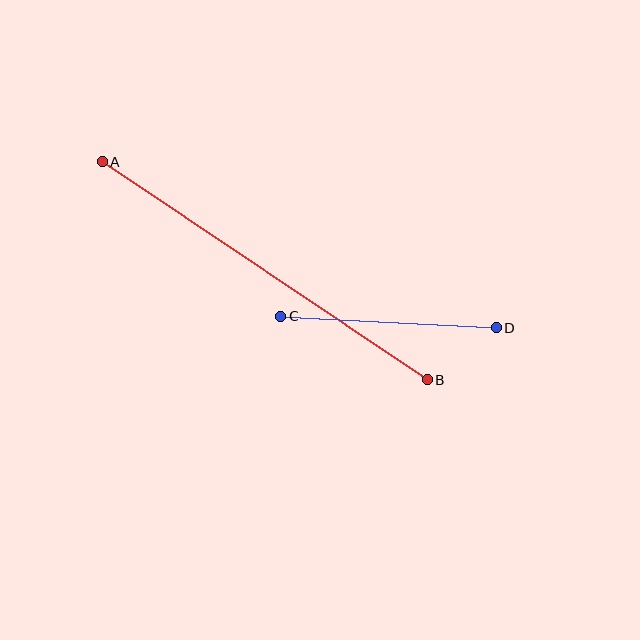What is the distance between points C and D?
The distance is approximately 215 pixels.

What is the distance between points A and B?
The distance is approximately 391 pixels.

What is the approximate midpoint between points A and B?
The midpoint is at approximately (265, 271) pixels.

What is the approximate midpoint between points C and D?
The midpoint is at approximately (389, 322) pixels.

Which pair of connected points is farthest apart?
Points A and B are farthest apart.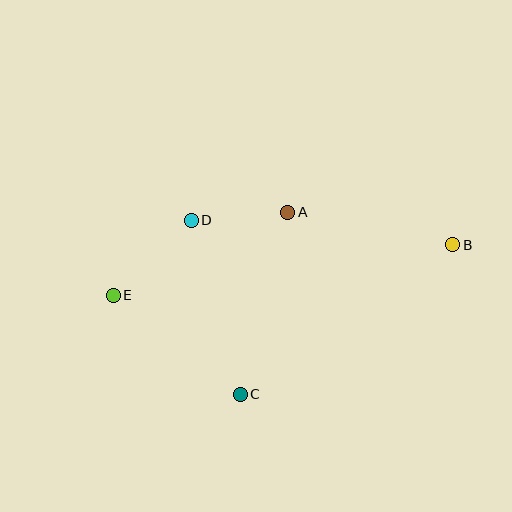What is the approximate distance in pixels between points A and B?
The distance between A and B is approximately 169 pixels.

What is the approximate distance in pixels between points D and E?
The distance between D and E is approximately 108 pixels.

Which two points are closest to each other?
Points A and D are closest to each other.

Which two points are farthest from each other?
Points B and E are farthest from each other.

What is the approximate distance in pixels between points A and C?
The distance between A and C is approximately 188 pixels.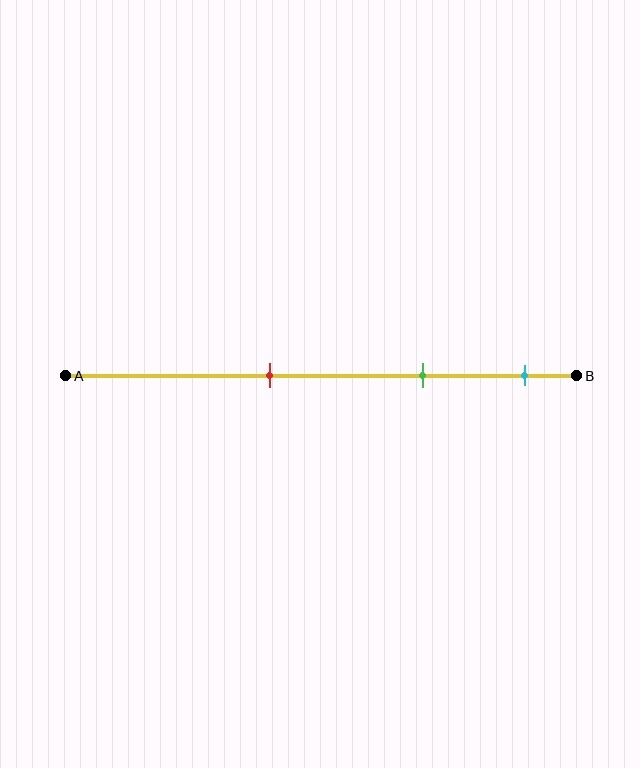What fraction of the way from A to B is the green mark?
The green mark is approximately 70% (0.7) of the way from A to B.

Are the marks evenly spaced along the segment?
Yes, the marks are approximately evenly spaced.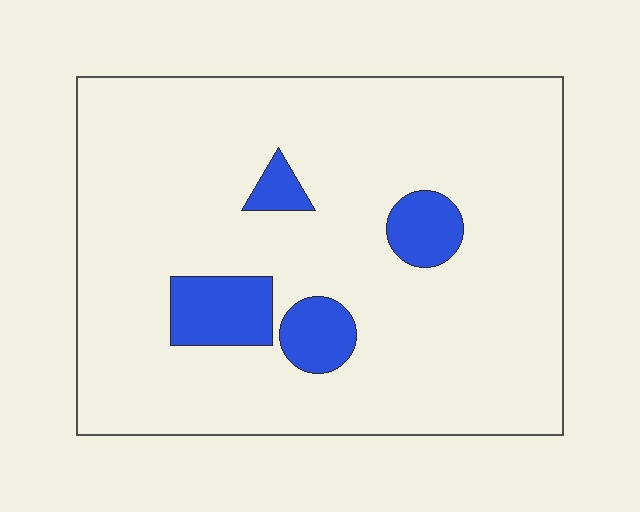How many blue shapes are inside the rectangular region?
4.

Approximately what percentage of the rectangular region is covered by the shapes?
Approximately 10%.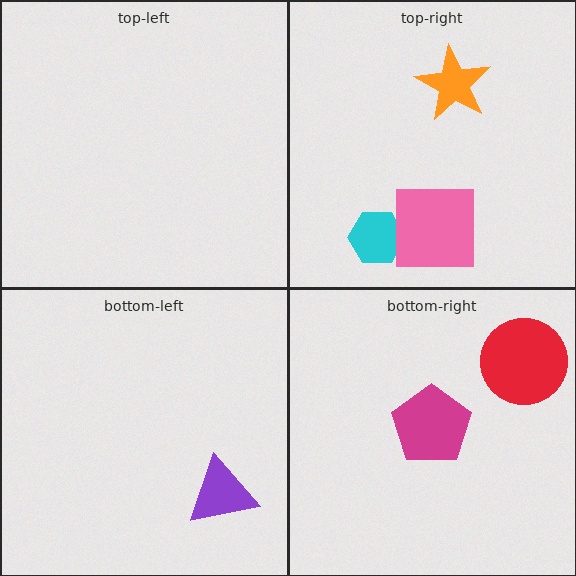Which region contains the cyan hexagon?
The top-right region.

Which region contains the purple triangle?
The bottom-left region.